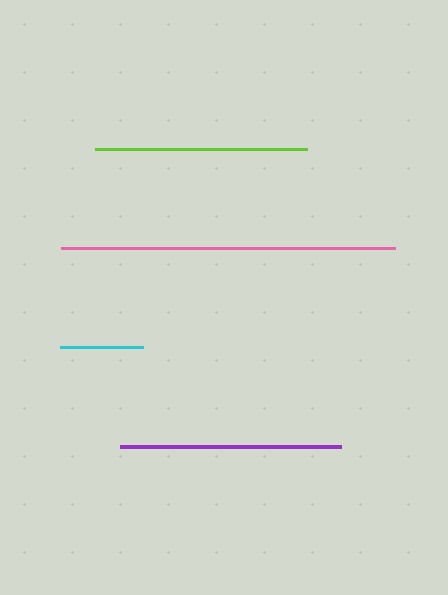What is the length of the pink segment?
The pink segment is approximately 334 pixels long.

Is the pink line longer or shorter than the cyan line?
The pink line is longer than the cyan line.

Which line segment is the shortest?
The cyan line is the shortest at approximately 83 pixels.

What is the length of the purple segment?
The purple segment is approximately 221 pixels long.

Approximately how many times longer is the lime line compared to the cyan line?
The lime line is approximately 2.6 times the length of the cyan line.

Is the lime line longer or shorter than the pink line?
The pink line is longer than the lime line.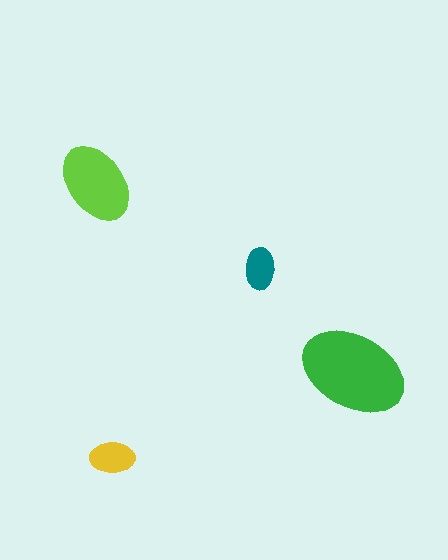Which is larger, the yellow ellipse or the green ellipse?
The green one.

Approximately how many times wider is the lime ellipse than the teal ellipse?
About 2 times wider.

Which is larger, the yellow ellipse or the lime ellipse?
The lime one.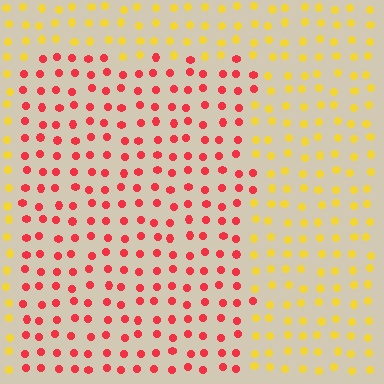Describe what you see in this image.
The image is filled with small yellow elements in a uniform arrangement. A rectangle-shaped region is visible where the elements are tinted to a slightly different hue, forming a subtle color boundary.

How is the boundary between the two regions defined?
The boundary is defined purely by a slight shift in hue (about 57 degrees). Spacing, size, and orientation are identical on both sides.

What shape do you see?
I see a rectangle.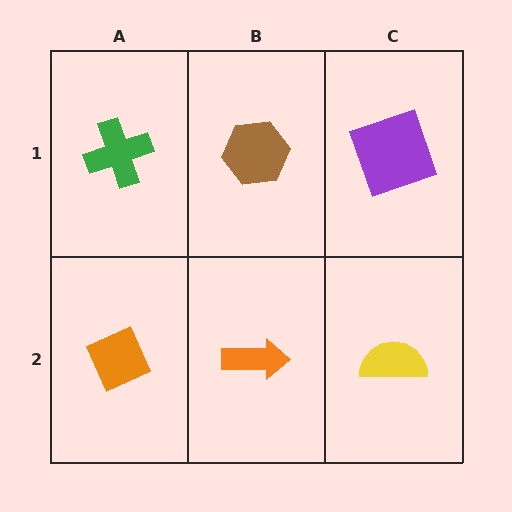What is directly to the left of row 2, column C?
An orange arrow.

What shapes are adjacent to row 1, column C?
A yellow semicircle (row 2, column C), a brown hexagon (row 1, column B).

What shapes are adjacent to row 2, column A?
A green cross (row 1, column A), an orange arrow (row 2, column B).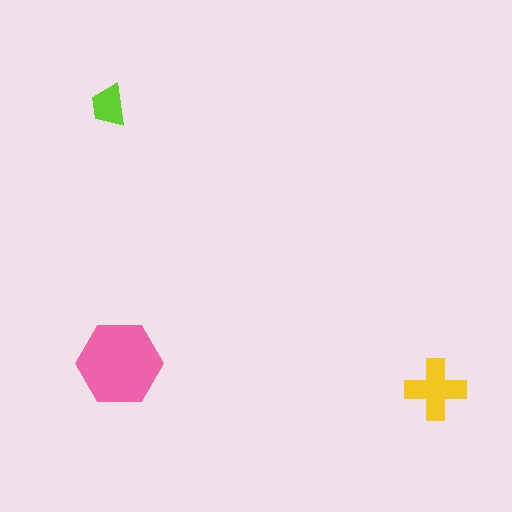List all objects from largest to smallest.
The pink hexagon, the yellow cross, the lime trapezoid.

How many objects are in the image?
There are 3 objects in the image.